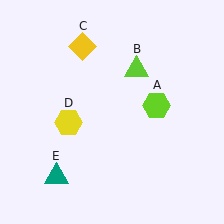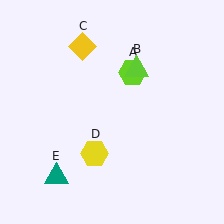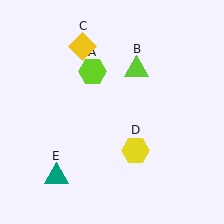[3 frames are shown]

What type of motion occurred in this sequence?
The lime hexagon (object A), yellow hexagon (object D) rotated counterclockwise around the center of the scene.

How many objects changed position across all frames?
2 objects changed position: lime hexagon (object A), yellow hexagon (object D).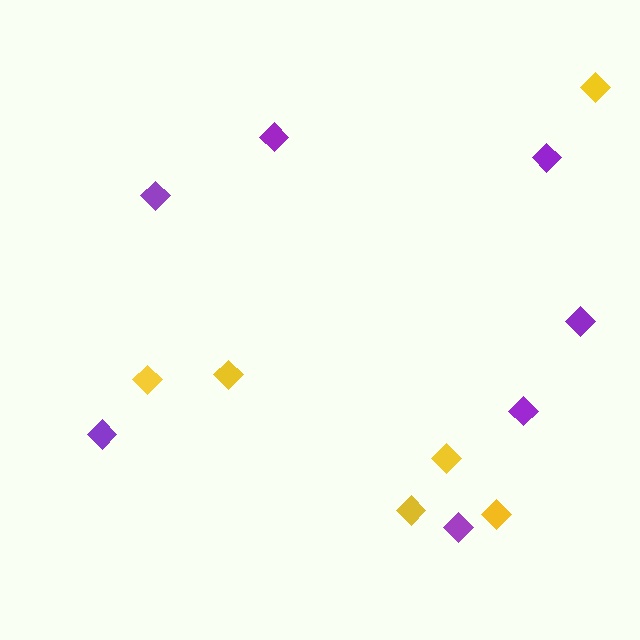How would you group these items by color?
There are 2 groups: one group of purple diamonds (7) and one group of yellow diamonds (6).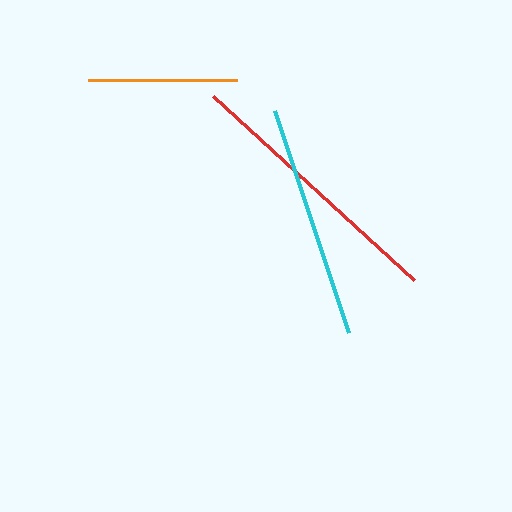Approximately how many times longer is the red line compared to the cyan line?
The red line is approximately 1.2 times the length of the cyan line.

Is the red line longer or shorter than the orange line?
The red line is longer than the orange line.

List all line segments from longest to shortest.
From longest to shortest: red, cyan, orange.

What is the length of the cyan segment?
The cyan segment is approximately 234 pixels long.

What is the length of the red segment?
The red segment is approximately 272 pixels long.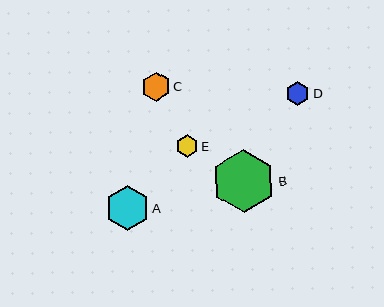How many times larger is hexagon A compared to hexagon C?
Hexagon A is approximately 1.6 times the size of hexagon C.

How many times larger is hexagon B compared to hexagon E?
Hexagon B is approximately 2.8 times the size of hexagon E.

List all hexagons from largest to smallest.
From largest to smallest: B, A, C, D, E.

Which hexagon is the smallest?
Hexagon E is the smallest with a size of approximately 22 pixels.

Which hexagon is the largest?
Hexagon B is the largest with a size of approximately 63 pixels.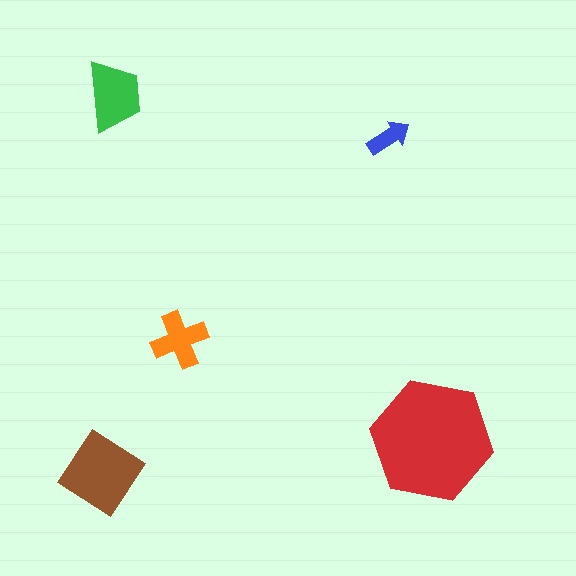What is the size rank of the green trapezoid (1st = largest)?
3rd.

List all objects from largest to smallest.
The red hexagon, the brown diamond, the green trapezoid, the orange cross, the blue arrow.